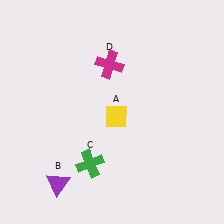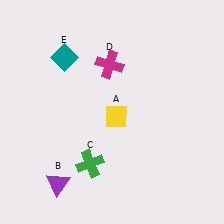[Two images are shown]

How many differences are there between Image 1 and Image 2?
There is 1 difference between the two images.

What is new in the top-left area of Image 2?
A teal diamond (E) was added in the top-left area of Image 2.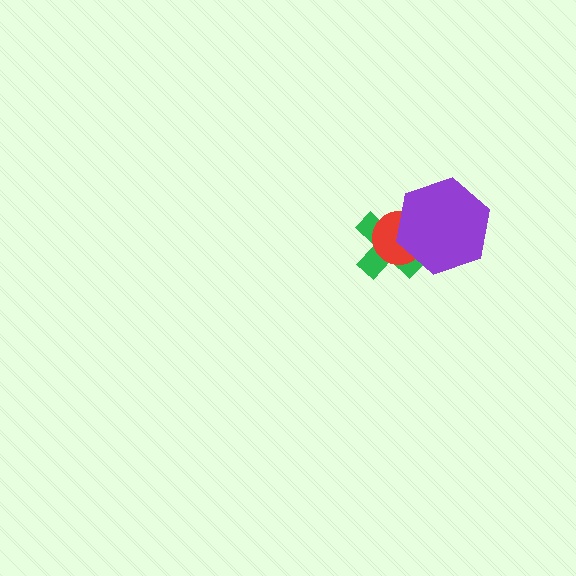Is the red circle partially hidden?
Yes, it is partially covered by another shape.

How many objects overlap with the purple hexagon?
2 objects overlap with the purple hexagon.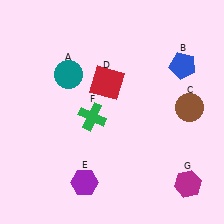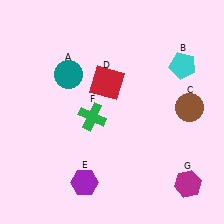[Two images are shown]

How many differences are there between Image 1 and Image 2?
There is 1 difference between the two images.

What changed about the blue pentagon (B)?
In Image 1, B is blue. In Image 2, it changed to cyan.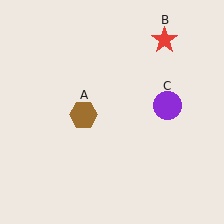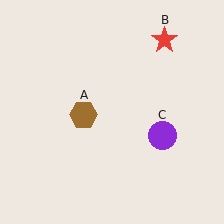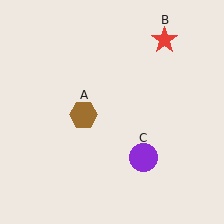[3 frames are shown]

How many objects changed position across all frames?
1 object changed position: purple circle (object C).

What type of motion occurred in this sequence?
The purple circle (object C) rotated clockwise around the center of the scene.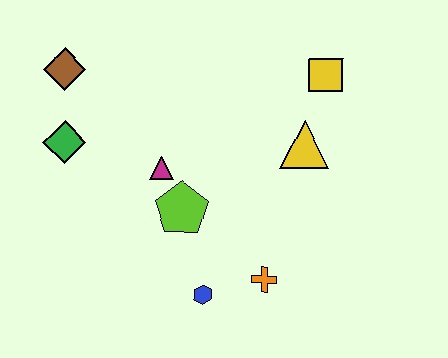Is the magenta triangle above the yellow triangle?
No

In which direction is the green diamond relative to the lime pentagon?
The green diamond is to the left of the lime pentagon.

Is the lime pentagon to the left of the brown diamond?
No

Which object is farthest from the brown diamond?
The orange cross is farthest from the brown diamond.